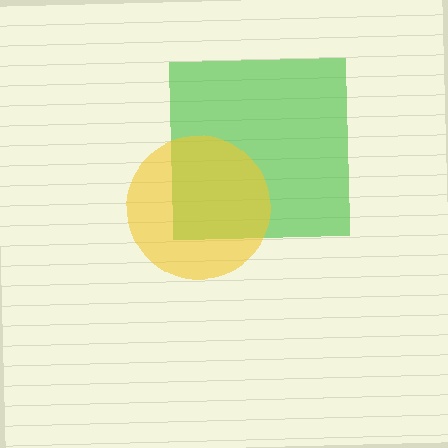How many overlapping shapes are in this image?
There are 2 overlapping shapes in the image.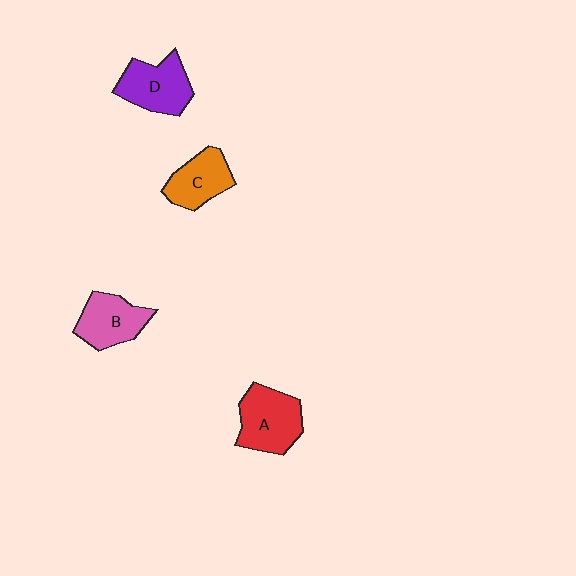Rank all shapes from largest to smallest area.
From largest to smallest: A (red), D (purple), B (pink), C (orange).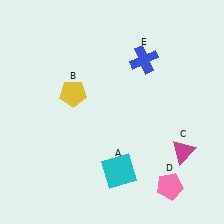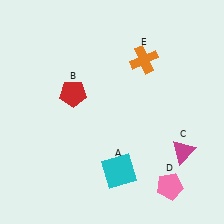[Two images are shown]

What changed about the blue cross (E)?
In Image 1, E is blue. In Image 2, it changed to orange.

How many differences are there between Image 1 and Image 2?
There are 2 differences between the two images.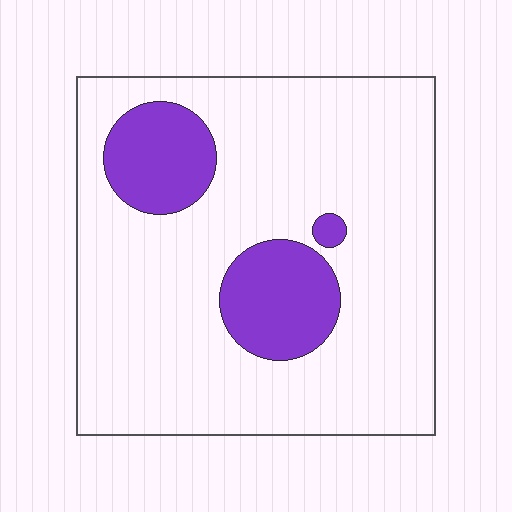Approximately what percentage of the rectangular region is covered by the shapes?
Approximately 20%.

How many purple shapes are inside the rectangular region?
3.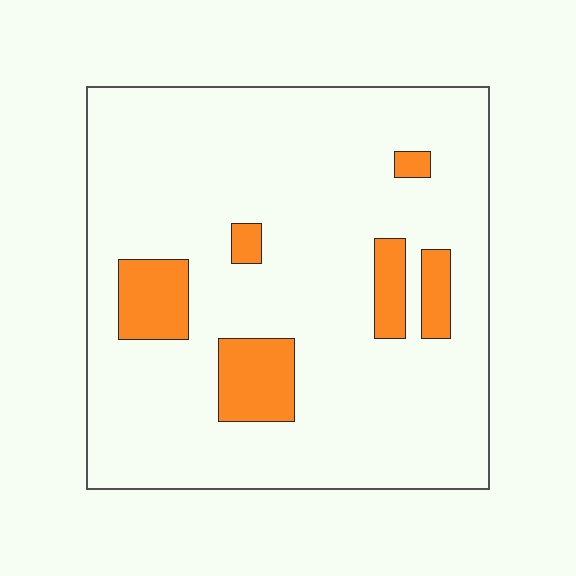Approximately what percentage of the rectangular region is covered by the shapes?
Approximately 15%.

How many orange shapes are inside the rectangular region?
6.